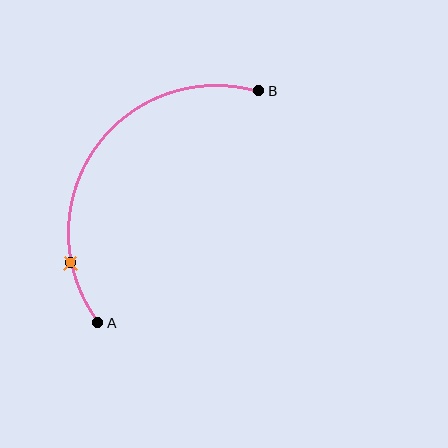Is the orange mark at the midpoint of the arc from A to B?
No. The orange mark lies on the arc but is closer to endpoint A. The arc midpoint would be at the point on the curve equidistant along the arc from both A and B.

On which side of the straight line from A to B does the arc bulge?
The arc bulges above and to the left of the straight line connecting A and B.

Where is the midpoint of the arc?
The arc midpoint is the point on the curve farthest from the straight line joining A and B. It sits above and to the left of that line.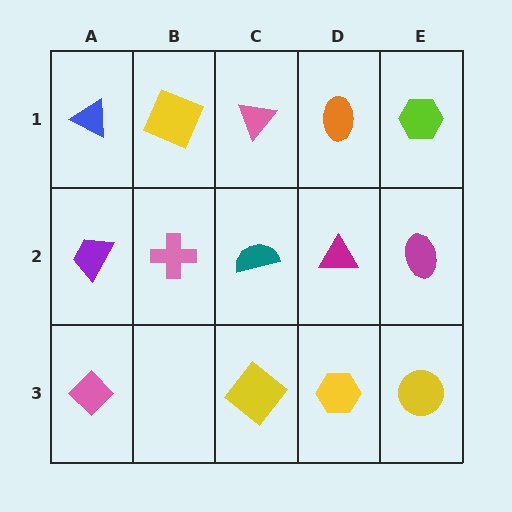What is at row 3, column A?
A pink diamond.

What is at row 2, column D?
A magenta triangle.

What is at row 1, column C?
A pink triangle.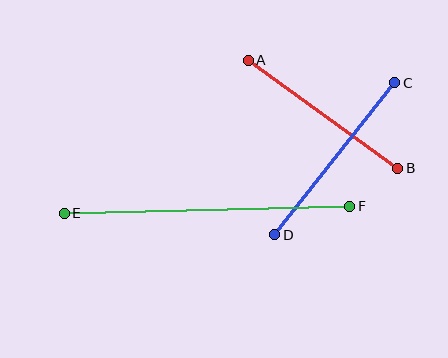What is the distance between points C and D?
The distance is approximately 194 pixels.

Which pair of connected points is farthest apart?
Points E and F are farthest apart.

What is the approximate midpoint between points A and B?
The midpoint is at approximately (323, 114) pixels.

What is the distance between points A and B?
The distance is approximately 185 pixels.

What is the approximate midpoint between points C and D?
The midpoint is at approximately (335, 159) pixels.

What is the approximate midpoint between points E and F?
The midpoint is at approximately (207, 210) pixels.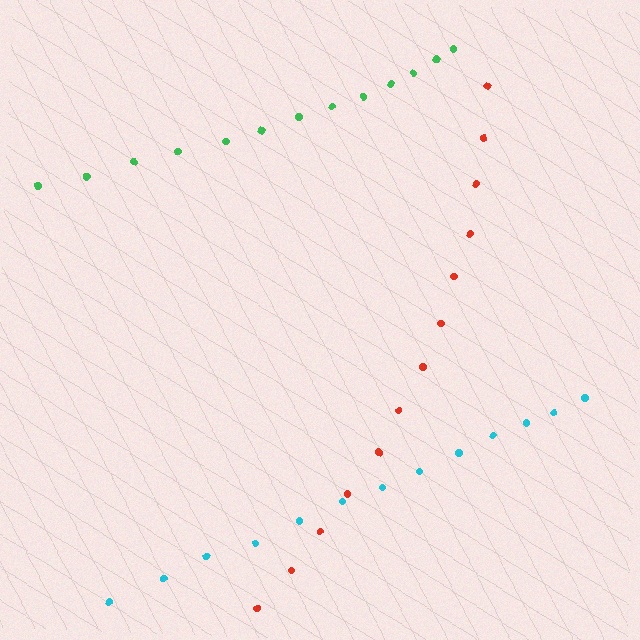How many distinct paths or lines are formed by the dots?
There are 3 distinct paths.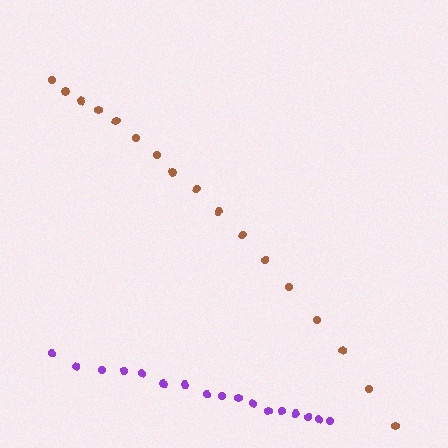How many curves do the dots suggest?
There are 2 distinct paths.